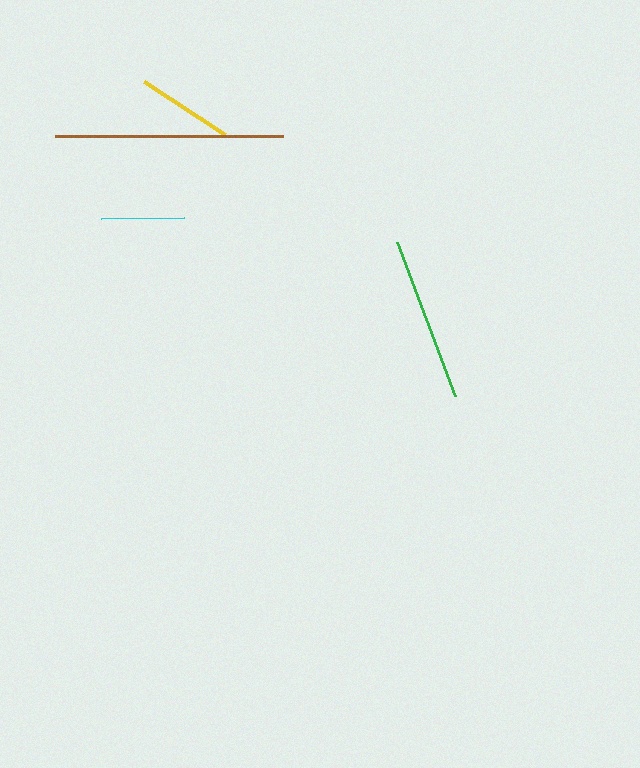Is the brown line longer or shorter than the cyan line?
The brown line is longer than the cyan line.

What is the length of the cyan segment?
The cyan segment is approximately 83 pixels long.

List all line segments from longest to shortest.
From longest to shortest: brown, green, yellow, cyan.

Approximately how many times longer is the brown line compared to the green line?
The brown line is approximately 1.4 times the length of the green line.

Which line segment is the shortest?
The cyan line is the shortest at approximately 83 pixels.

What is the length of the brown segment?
The brown segment is approximately 228 pixels long.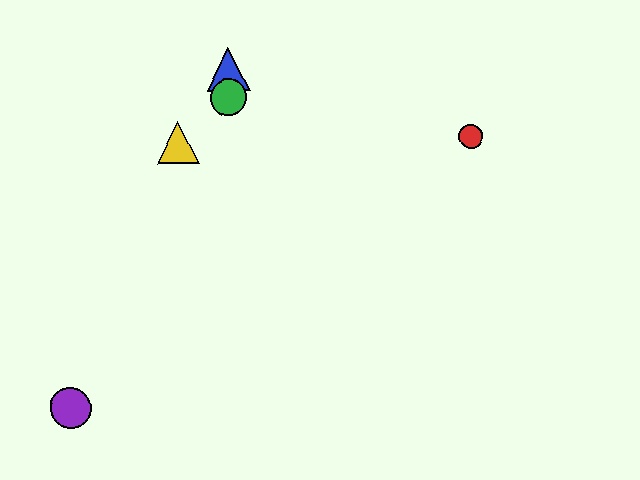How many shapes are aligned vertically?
2 shapes (the blue triangle, the green circle) are aligned vertically.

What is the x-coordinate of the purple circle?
The purple circle is at x≈71.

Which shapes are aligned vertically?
The blue triangle, the green circle are aligned vertically.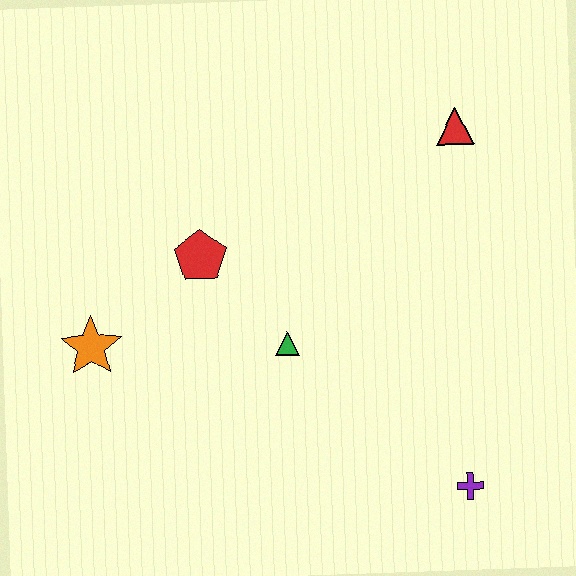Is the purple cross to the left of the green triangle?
No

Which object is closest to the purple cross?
The green triangle is closest to the purple cross.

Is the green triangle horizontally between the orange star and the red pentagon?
No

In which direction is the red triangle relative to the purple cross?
The red triangle is above the purple cross.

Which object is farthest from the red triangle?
The orange star is farthest from the red triangle.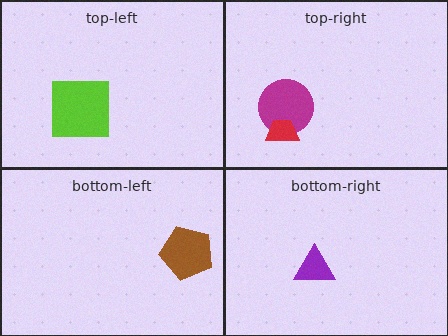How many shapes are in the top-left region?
1.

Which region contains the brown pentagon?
The bottom-left region.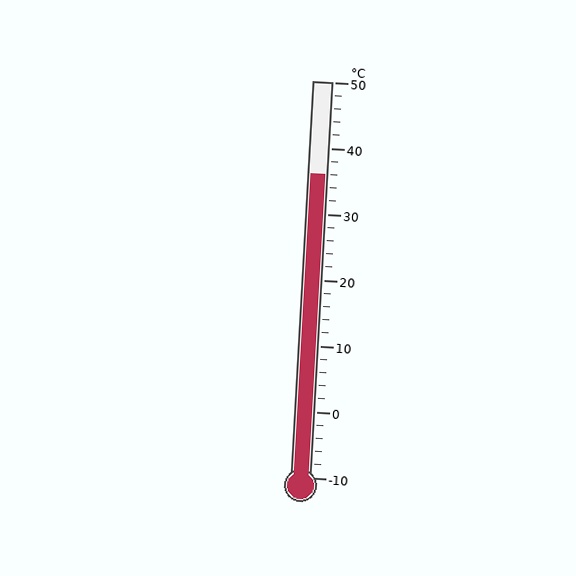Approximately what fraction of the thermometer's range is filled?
The thermometer is filled to approximately 75% of its range.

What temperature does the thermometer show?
The thermometer shows approximately 36°C.